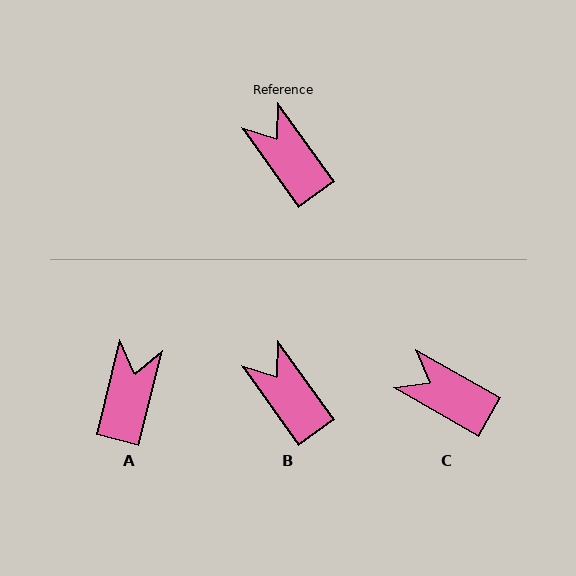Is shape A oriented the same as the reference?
No, it is off by about 50 degrees.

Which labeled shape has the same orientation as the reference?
B.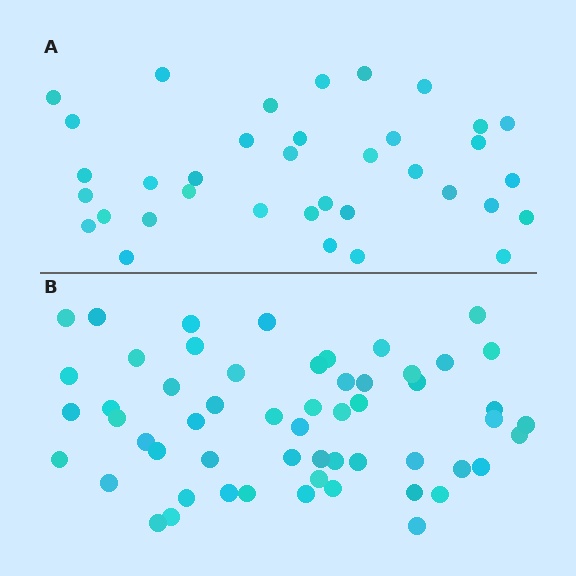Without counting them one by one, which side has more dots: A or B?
Region B (the bottom region) has more dots.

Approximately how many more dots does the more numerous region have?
Region B has approximately 20 more dots than region A.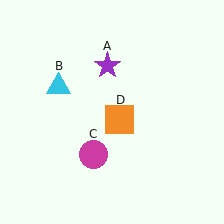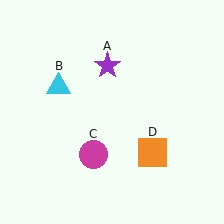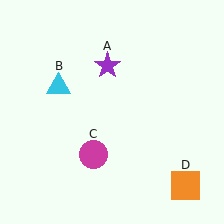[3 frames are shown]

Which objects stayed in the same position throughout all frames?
Purple star (object A) and cyan triangle (object B) and magenta circle (object C) remained stationary.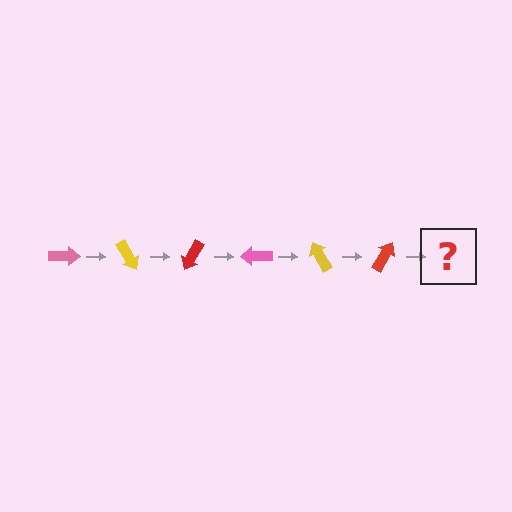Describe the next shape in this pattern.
It should be a pink arrow, rotated 360 degrees from the start.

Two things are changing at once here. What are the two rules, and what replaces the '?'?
The two rules are that it rotates 60 degrees each step and the color cycles through pink, yellow, and red. The '?' should be a pink arrow, rotated 360 degrees from the start.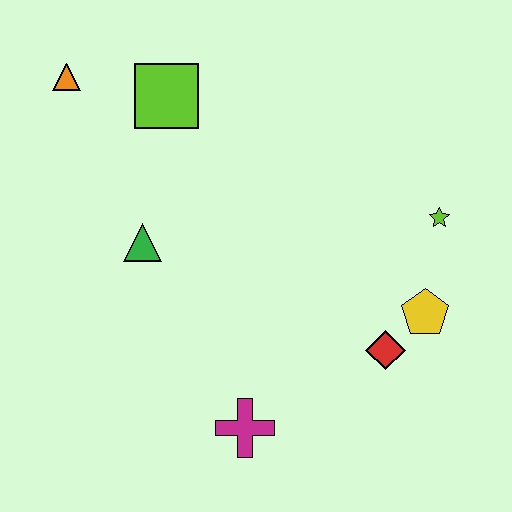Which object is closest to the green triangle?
The lime square is closest to the green triangle.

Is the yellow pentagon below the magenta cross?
No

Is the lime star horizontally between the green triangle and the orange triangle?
No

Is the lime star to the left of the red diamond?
No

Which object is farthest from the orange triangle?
The yellow pentagon is farthest from the orange triangle.